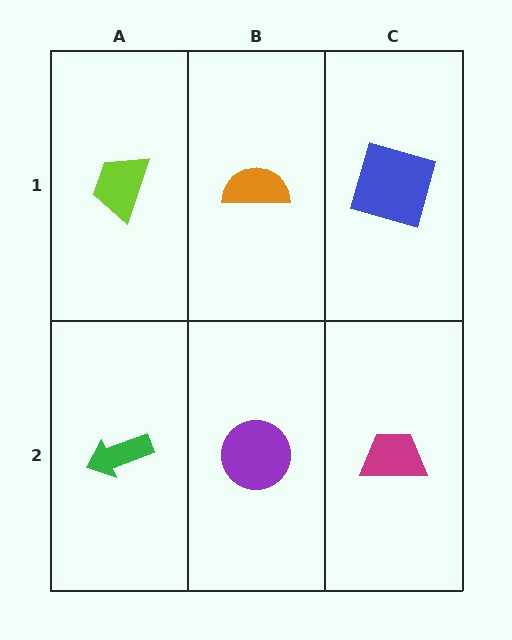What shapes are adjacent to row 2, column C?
A blue square (row 1, column C), a purple circle (row 2, column B).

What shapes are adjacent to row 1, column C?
A magenta trapezoid (row 2, column C), an orange semicircle (row 1, column B).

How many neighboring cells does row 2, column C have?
2.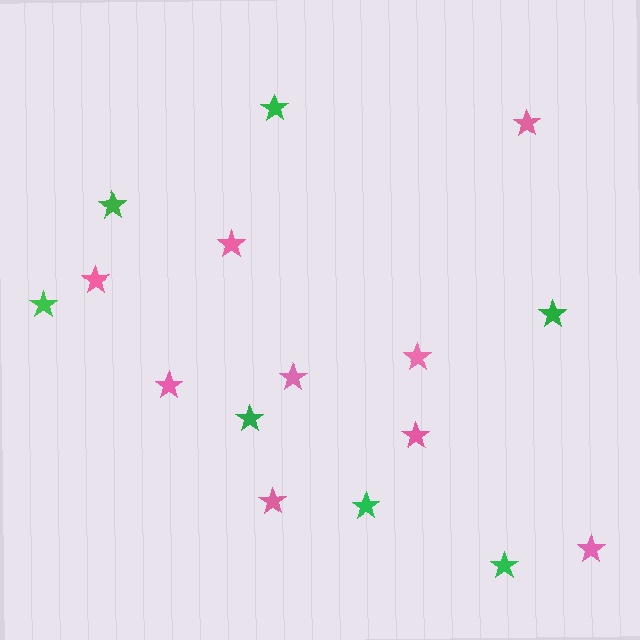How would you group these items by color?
There are 2 groups: one group of green stars (7) and one group of pink stars (9).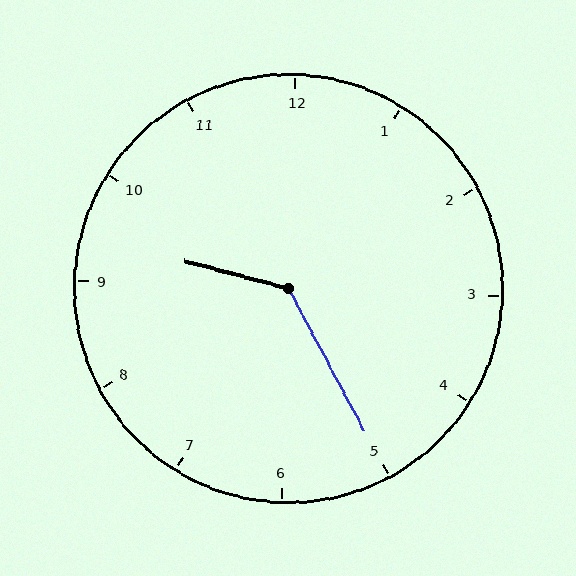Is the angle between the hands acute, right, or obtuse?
It is obtuse.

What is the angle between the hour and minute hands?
Approximately 132 degrees.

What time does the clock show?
9:25.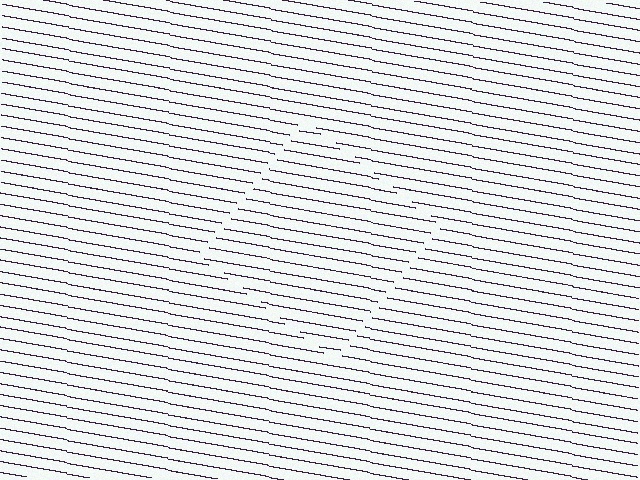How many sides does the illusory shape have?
4 sides — the line-ends trace a square.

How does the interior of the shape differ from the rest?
The interior of the shape contains the same grating, shifted by half a period — the contour is defined by the phase discontinuity where line-ends from the inner and outer gratings abut.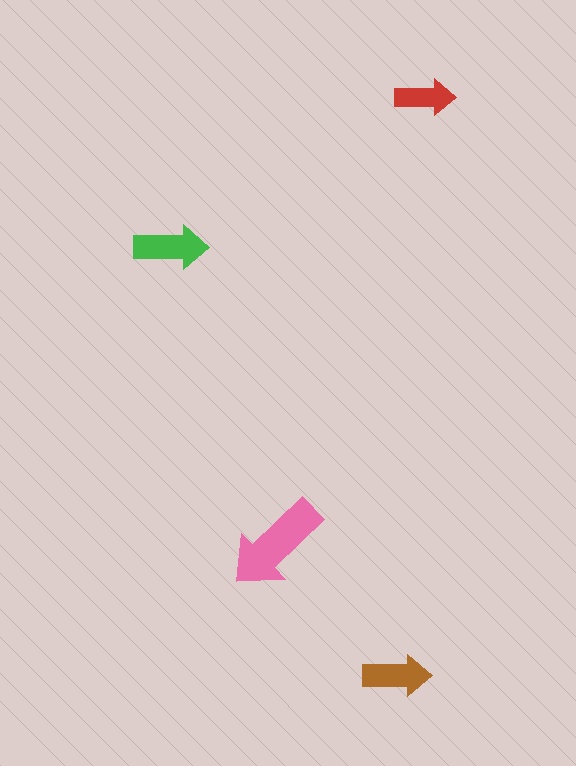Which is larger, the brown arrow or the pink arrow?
The pink one.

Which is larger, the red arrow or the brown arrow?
The brown one.